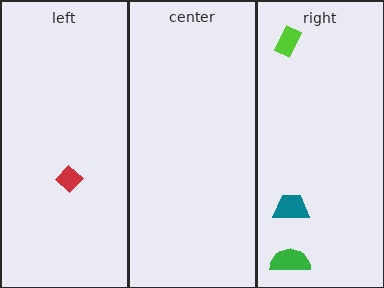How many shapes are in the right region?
3.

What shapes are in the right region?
The lime rectangle, the green semicircle, the teal trapezoid.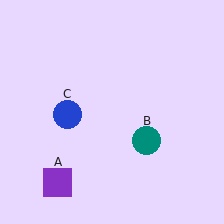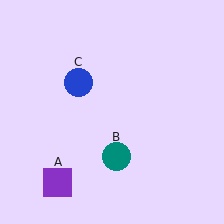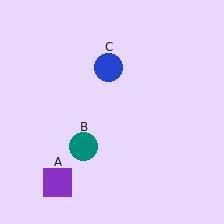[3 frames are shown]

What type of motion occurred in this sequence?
The teal circle (object B), blue circle (object C) rotated clockwise around the center of the scene.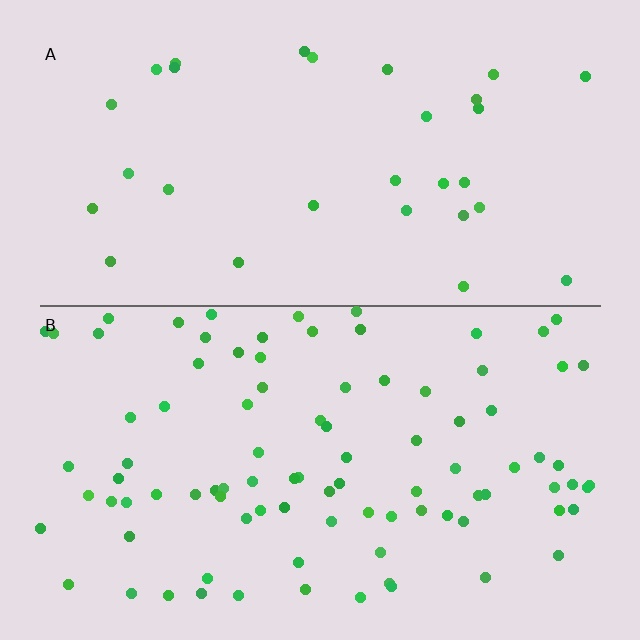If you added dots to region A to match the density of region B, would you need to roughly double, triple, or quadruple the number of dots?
Approximately triple.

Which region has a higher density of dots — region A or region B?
B (the bottom).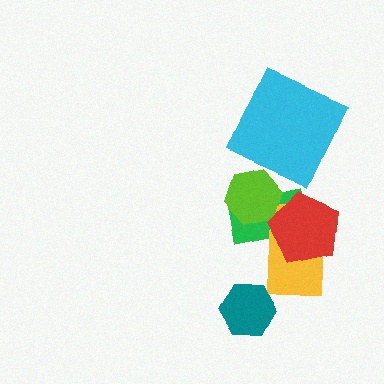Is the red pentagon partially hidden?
No, no other shape covers it.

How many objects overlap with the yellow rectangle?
2 objects overlap with the yellow rectangle.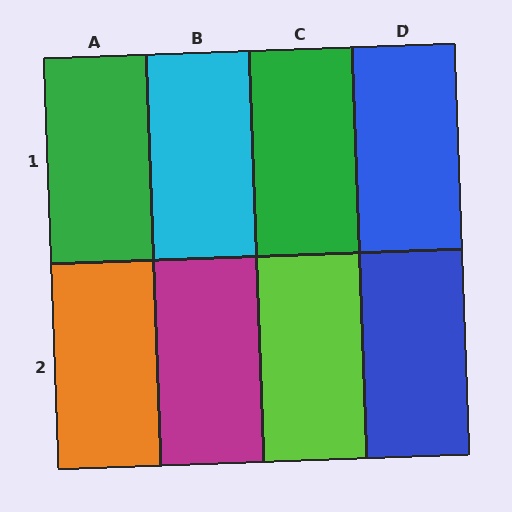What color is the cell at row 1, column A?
Green.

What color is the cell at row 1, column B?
Cyan.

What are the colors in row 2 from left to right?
Orange, magenta, lime, blue.